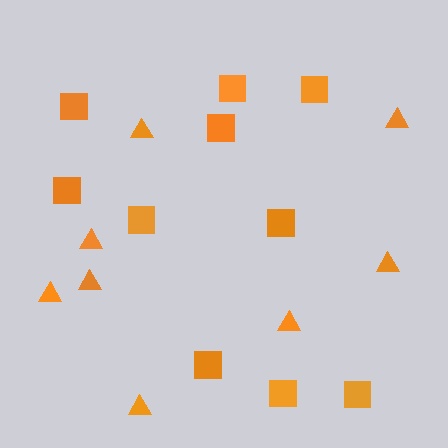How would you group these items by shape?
There are 2 groups: one group of squares (10) and one group of triangles (8).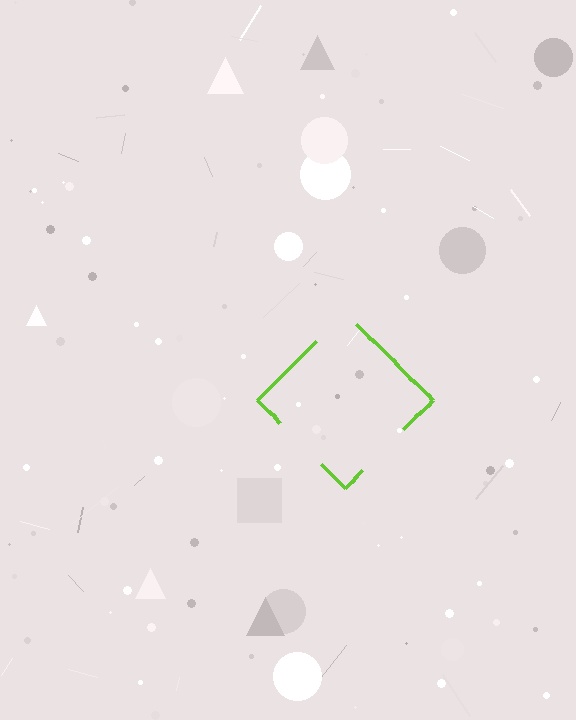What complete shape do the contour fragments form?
The contour fragments form a diamond.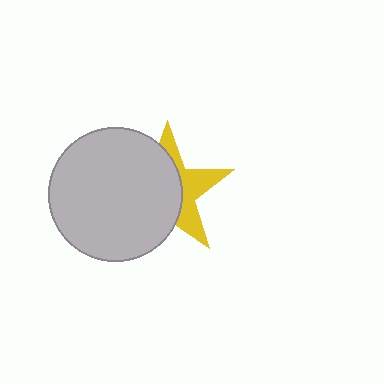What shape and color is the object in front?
The object in front is a light gray circle.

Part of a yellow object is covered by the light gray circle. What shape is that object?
It is a star.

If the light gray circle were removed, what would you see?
You would see the complete yellow star.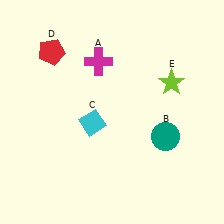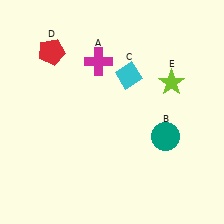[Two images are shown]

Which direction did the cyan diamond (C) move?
The cyan diamond (C) moved up.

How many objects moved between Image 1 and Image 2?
1 object moved between the two images.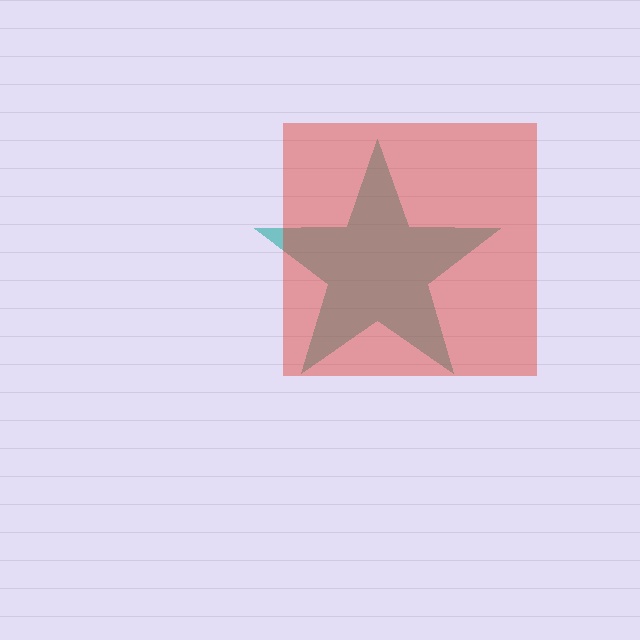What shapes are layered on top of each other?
The layered shapes are: a teal star, a red square.